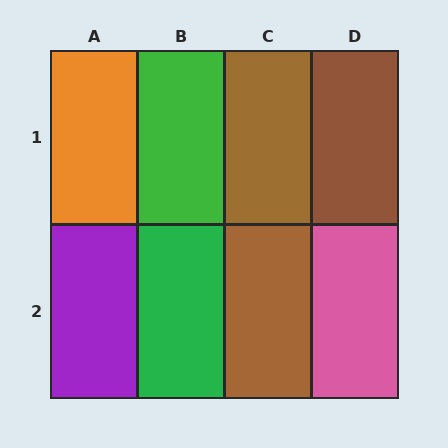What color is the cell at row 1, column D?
Brown.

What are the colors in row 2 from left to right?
Purple, green, brown, pink.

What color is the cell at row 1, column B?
Green.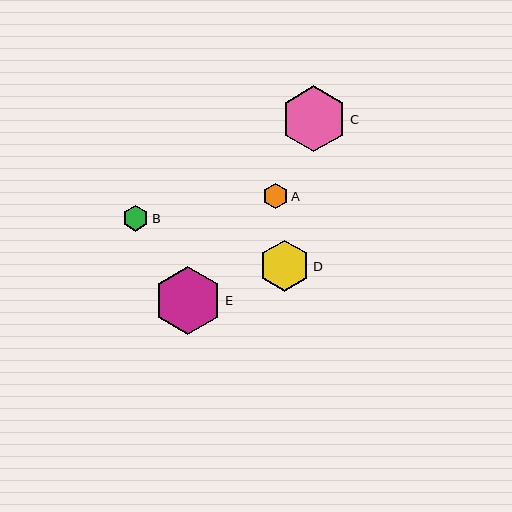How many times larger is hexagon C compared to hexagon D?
Hexagon C is approximately 1.3 times the size of hexagon D.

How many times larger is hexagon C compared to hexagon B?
Hexagon C is approximately 2.5 times the size of hexagon B.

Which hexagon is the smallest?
Hexagon A is the smallest with a size of approximately 26 pixels.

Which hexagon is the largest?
Hexagon E is the largest with a size of approximately 68 pixels.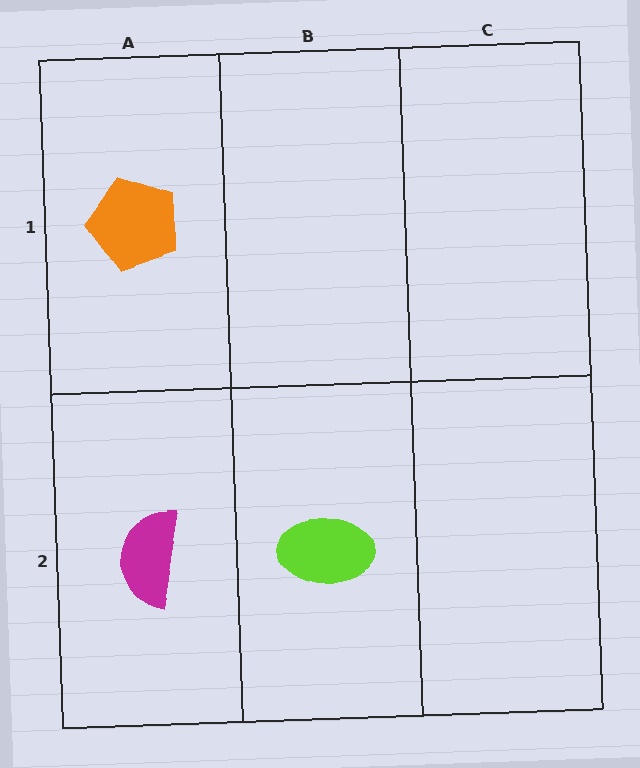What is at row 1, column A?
An orange pentagon.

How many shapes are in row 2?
2 shapes.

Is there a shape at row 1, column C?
No, that cell is empty.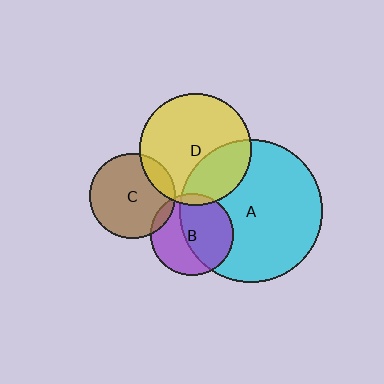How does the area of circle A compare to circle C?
Approximately 2.8 times.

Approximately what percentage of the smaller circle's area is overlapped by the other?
Approximately 55%.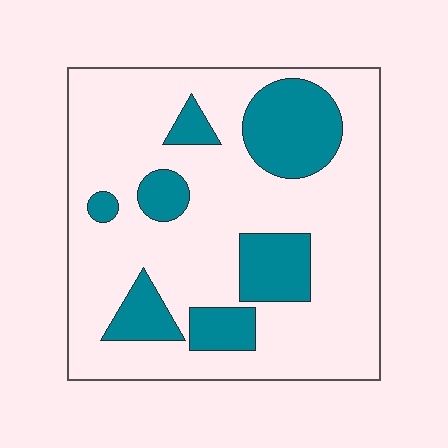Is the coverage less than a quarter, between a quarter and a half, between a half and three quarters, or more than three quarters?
Less than a quarter.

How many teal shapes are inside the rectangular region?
7.